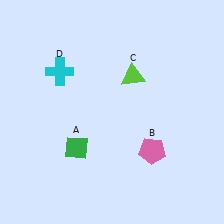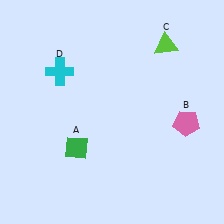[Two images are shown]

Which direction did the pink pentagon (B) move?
The pink pentagon (B) moved right.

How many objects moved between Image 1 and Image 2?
2 objects moved between the two images.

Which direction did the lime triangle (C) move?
The lime triangle (C) moved right.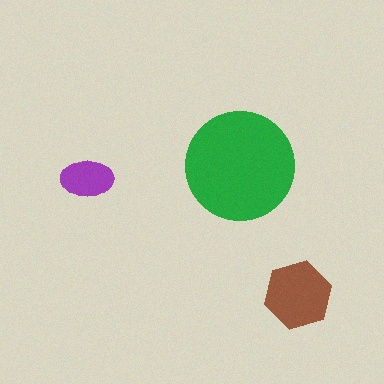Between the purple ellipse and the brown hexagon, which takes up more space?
The brown hexagon.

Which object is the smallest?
The purple ellipse.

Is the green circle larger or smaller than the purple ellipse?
Larger.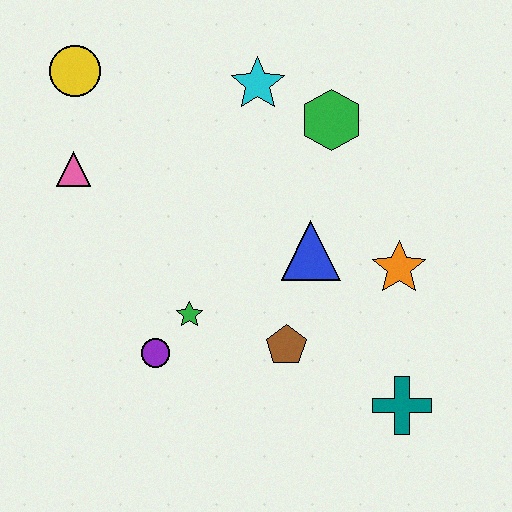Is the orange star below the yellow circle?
Yes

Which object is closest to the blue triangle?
The orange star is closest to the blue triangle.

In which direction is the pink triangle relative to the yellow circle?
The pink triangle is below the yellow circle.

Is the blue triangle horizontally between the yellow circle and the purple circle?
No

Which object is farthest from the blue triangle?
The yellow circle is farthest from the blue triangle.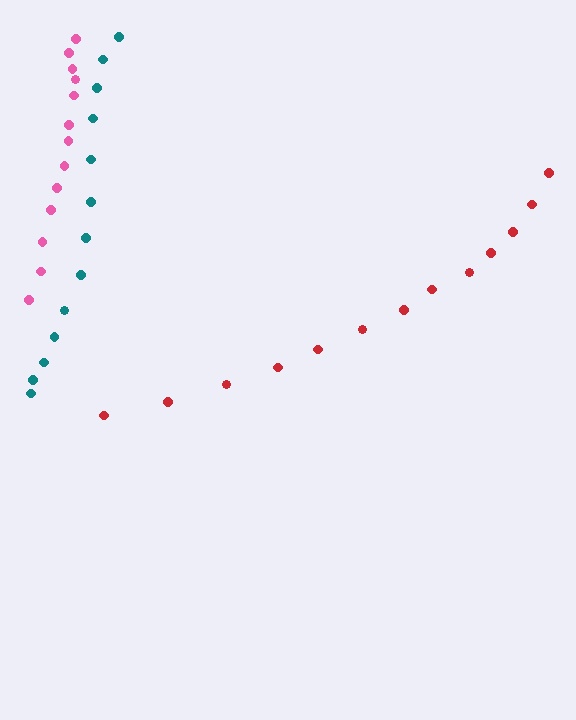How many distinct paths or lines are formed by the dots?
There are 3 distinct paths.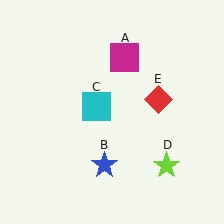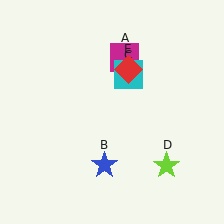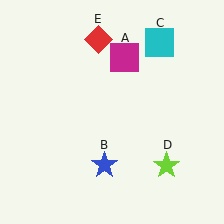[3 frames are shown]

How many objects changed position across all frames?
2 objects changed position: cyan square (object C), red diamond (object E).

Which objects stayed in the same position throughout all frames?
Magenta square (object A) and blue star (object B) and lime star (object D) remained stationary.